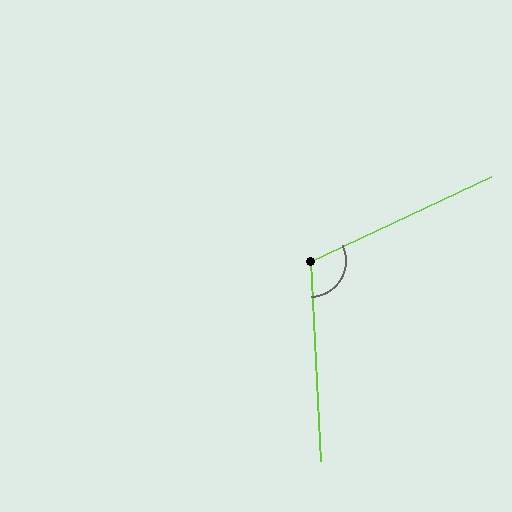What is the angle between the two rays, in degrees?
Approximately 112 degrees.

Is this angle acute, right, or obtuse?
It is obtuse.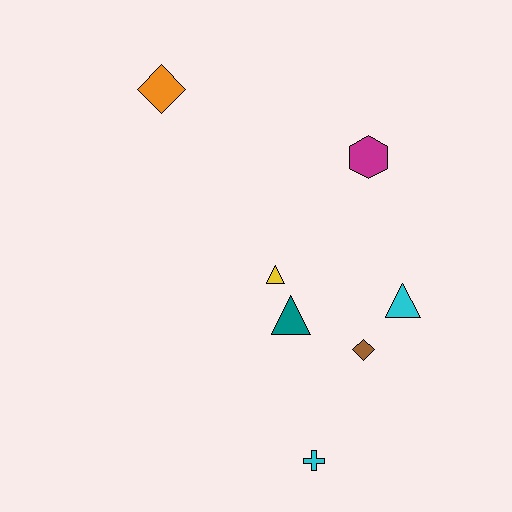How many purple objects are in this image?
There are no purple objects.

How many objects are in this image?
There are 7 objects.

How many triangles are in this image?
There are 3 triangles.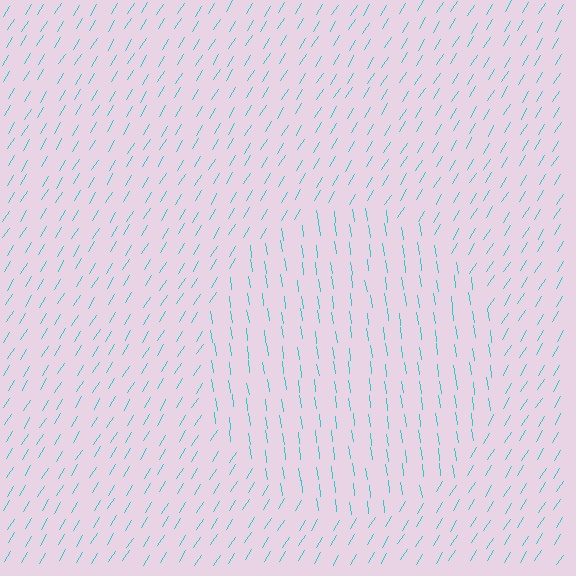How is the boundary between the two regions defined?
The boundary is defined purely by a change in line orientation (approximately 40 degrees difference). All lines are the same color and thickness.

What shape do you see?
I see a circle.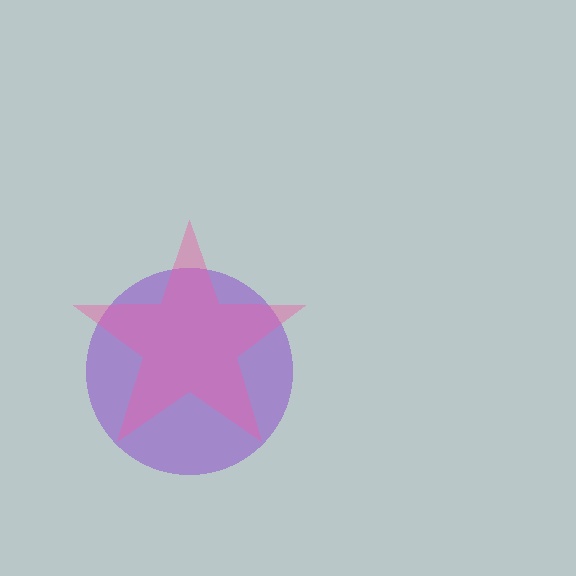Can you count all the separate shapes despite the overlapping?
Yes, there are 2 separate shapes.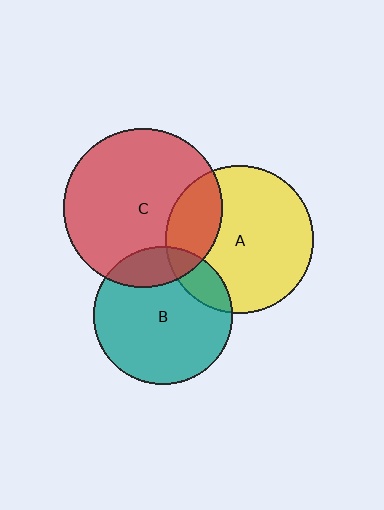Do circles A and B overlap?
Yes.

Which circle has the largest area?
Circle C (red).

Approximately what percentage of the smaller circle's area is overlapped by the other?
Approximately 15%.